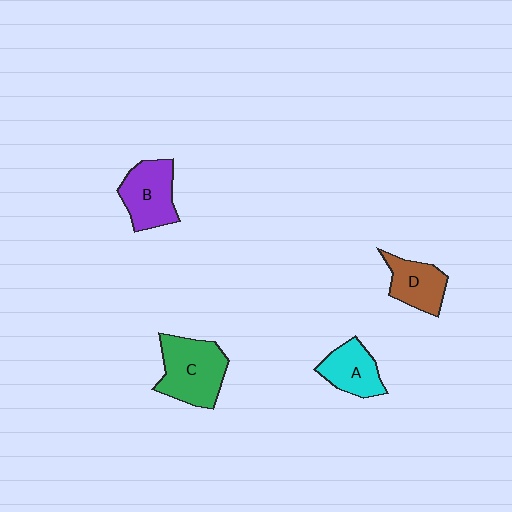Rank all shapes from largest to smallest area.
From largest to smallest: C (green), B (purple), A (cyan), D (brown).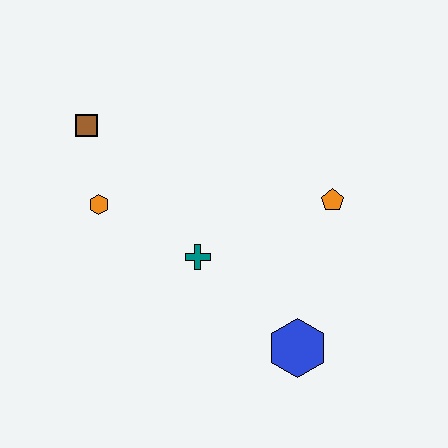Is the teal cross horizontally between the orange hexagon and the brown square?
No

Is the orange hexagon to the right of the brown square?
Yes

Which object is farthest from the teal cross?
The brown square is farthest from the teal cross.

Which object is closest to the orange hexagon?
The brown square is closest to the orange hexagon.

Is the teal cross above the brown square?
No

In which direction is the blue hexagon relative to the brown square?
The blue hexagon is below the brown square.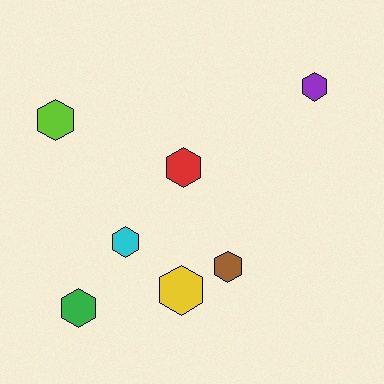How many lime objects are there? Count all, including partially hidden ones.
There is 1 lime object.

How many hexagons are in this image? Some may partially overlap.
There are 7 hexagons.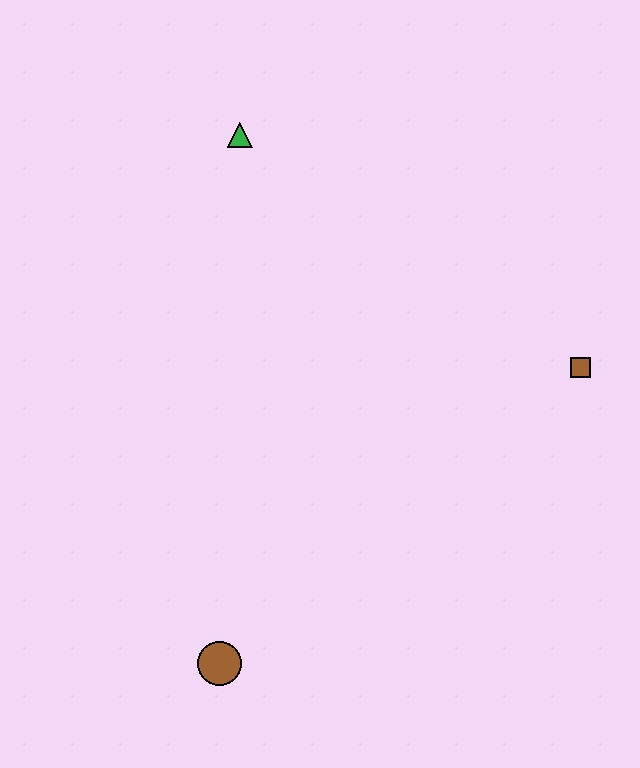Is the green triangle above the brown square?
Yes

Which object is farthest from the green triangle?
The brown circle is farthest from the green triangle.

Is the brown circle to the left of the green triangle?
Yes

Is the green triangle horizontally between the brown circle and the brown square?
Yes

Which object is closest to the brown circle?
The brown square is closest to the brown circle.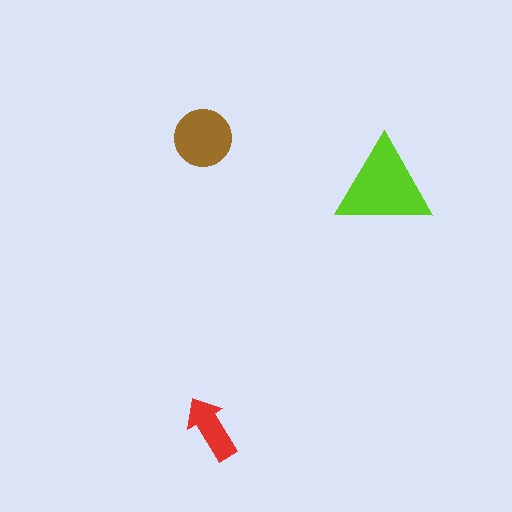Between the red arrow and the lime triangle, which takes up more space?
The lime triangle.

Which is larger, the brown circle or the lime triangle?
The lime triangle.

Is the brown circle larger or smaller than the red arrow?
Larger.